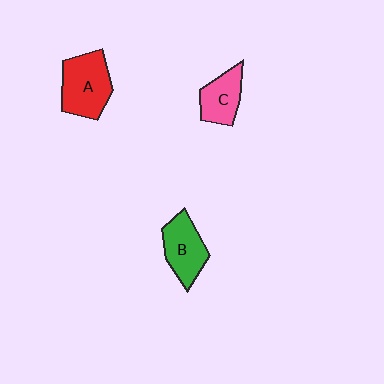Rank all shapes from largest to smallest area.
From largest to smallest: A (red), B (green), C (pink).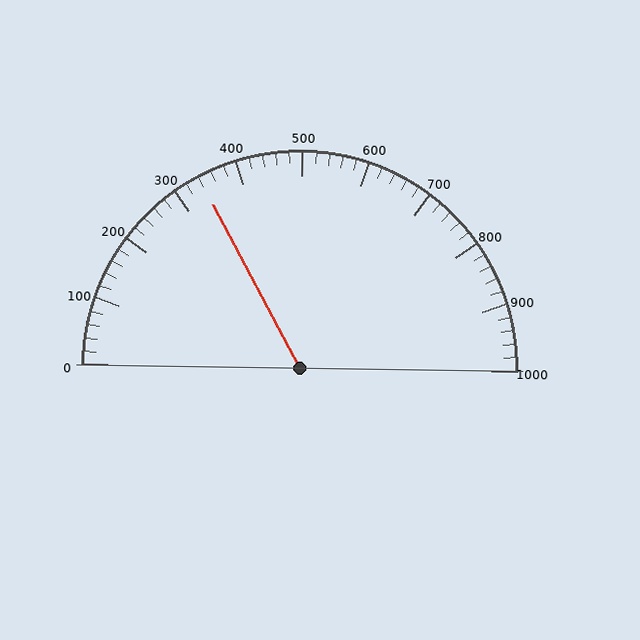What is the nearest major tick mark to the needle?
The nearest major tick mark is 300.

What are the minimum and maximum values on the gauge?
The gauge ranges from 0 to 1000.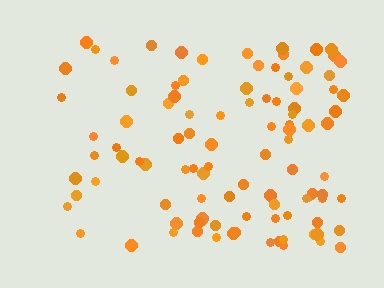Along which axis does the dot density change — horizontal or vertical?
Horizontal.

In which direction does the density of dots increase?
From left to right, with the right side densest.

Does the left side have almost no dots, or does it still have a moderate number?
Still a moderate number, just noticeably fewer than the right.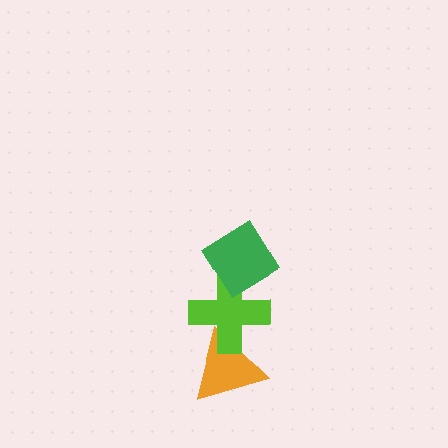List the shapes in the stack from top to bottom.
From top to bottom: the green diamond, the lime cross, the orange triangle.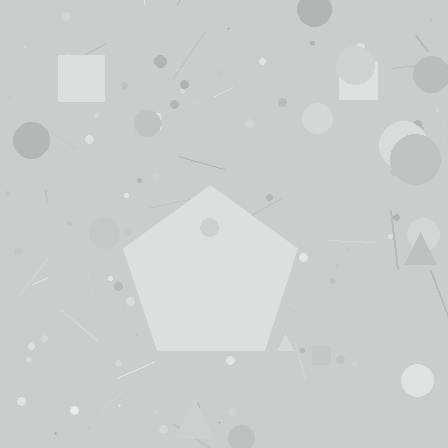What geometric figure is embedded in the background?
A pentagon is embedded in the background.